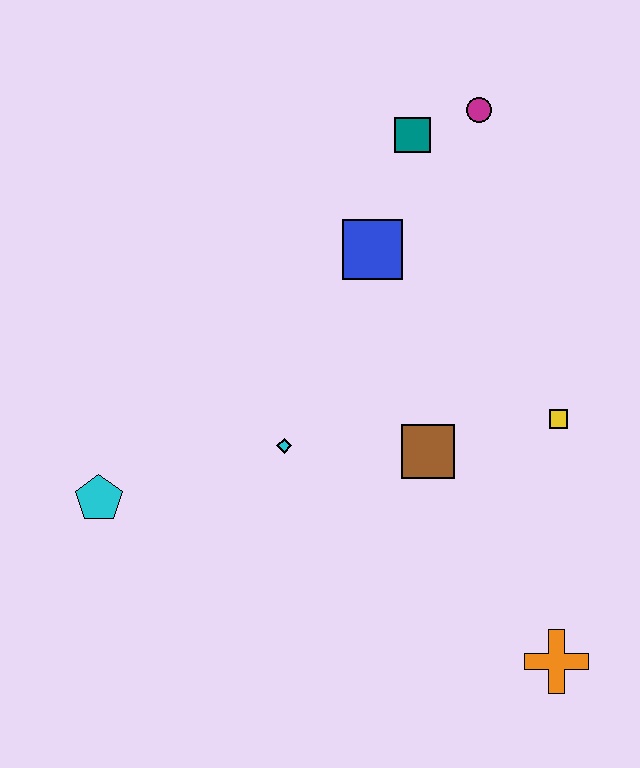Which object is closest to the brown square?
The yellow square is closest to the brown square.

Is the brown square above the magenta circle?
No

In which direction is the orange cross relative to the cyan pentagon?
The orange cross is to the right of the cyan pentagon.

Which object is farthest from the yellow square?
The cyan pentagon is farthest from the yellow square.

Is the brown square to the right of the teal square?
Yes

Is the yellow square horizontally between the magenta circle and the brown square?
No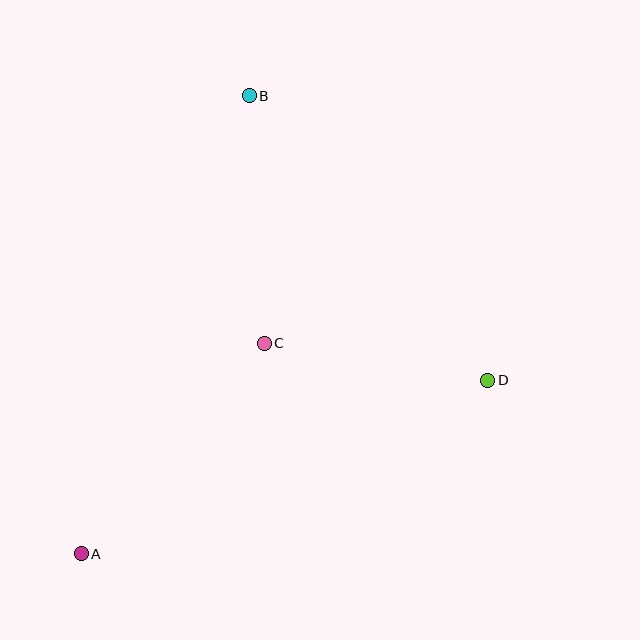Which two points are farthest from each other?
Points A and B are farthest from each other.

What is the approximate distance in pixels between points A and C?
The distance between A and C is approximately 279 pixels.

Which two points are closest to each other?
Points C and D are closest to each other.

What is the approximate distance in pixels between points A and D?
The distance between A and D is approximately 442 pixels.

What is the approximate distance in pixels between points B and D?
The distance between B and D is approximately 371 pixels.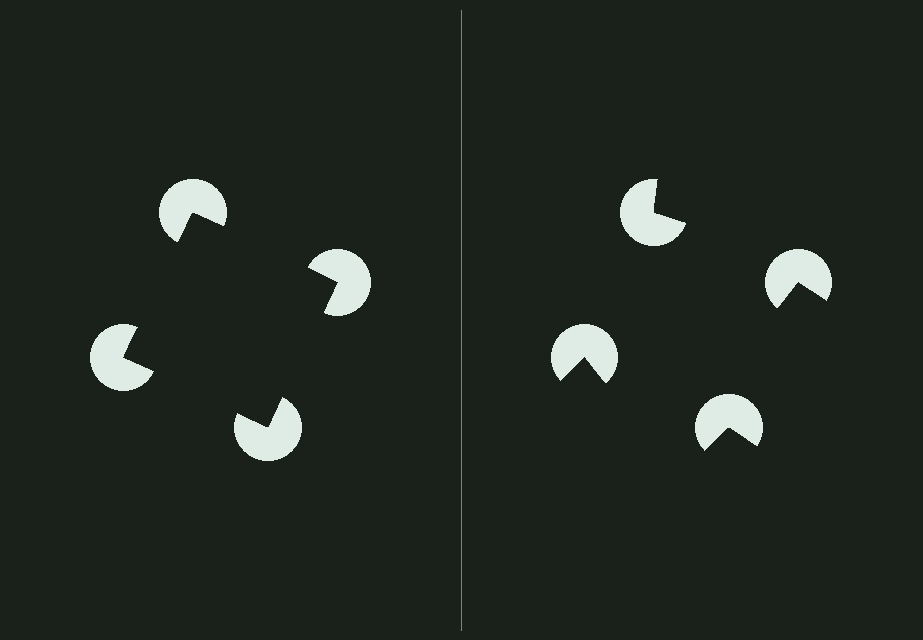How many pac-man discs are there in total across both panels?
8 — 4 on each side.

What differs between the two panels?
The pac-man discs are positioned identically on both sides; only the wedge orientations differ. On the left they align to a square; on the right they are misaligned.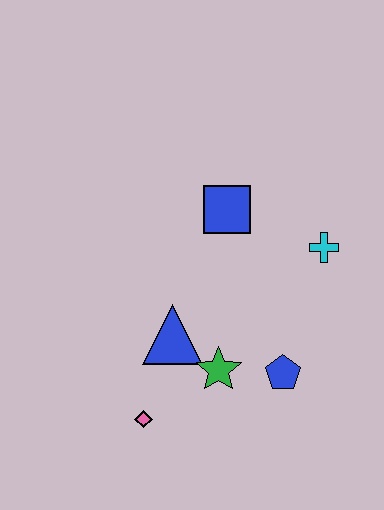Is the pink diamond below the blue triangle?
Yes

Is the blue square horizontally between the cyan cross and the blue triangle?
Yes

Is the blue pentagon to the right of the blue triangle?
Yes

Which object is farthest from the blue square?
The pink diamond is farthest from the blue square.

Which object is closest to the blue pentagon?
The green star is closest to the blue pentagon.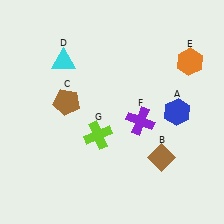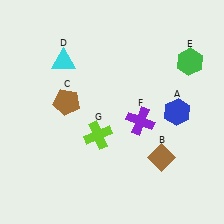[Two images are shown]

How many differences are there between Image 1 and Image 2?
There is 1 difference between the two images.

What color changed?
The hexagon (E) changed from orange in Image 1 to green in Image 2.